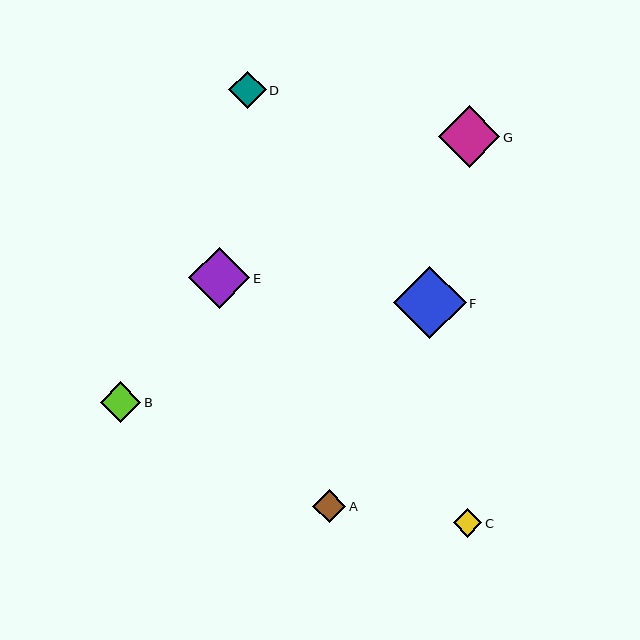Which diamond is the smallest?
Diamond C is the smallest with a size of approximately 28 pixels.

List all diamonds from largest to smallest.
From largest to smallest: F, G, E, B, D, A, C.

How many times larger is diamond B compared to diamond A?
Diamond B is approximately 1.2 times the size of diamond A.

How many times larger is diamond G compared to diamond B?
Diamond G is approximately 1.5 times the size of diamond B.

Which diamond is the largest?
Diamond F is the largest with a size of approximately 72 pixels.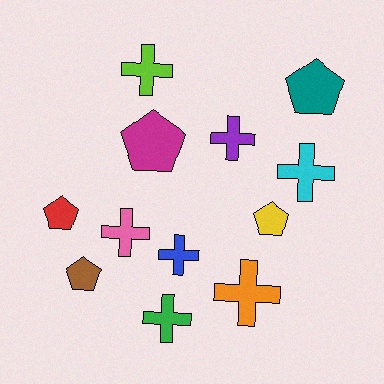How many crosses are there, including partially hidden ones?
There are 7 crosses.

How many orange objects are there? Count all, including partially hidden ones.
There is 1 orange object.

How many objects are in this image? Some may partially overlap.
There are 12 objects.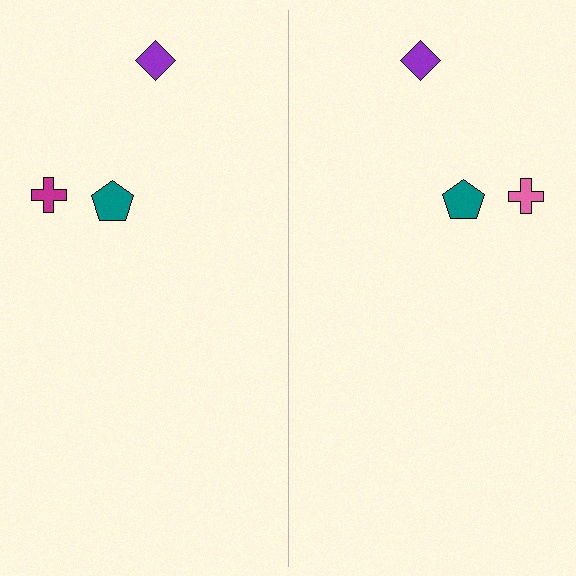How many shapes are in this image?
There are 6 shapes in this image.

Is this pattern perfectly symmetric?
No, the pattern is not perfectly symmetric. The pink cross on the right side breaks the symmetry — its mirror counterpart is magenta.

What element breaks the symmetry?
The pink cross on the right side breaks the symmetry — its mirror counterpart is magenta.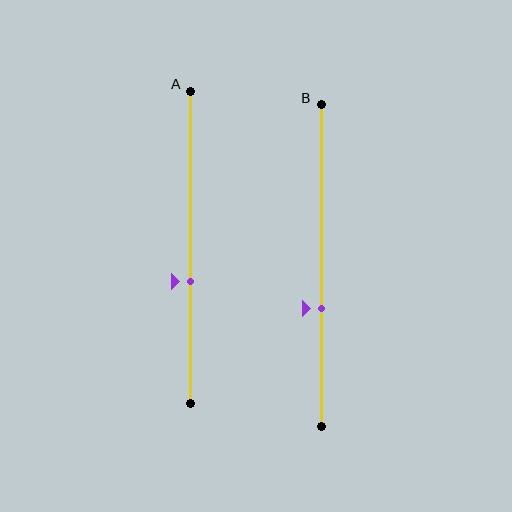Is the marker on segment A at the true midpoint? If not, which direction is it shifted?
No, the marker on segment A is shifted downward by about 11% of the segment length.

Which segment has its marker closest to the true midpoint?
Segment A has its marker closest to the true midpoint.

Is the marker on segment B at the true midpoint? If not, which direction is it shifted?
No, the marker on segment B is shifted downward by about 13% of the segment length.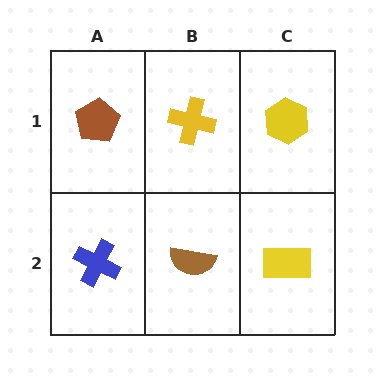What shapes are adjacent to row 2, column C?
A yellow hexagon (row 1, column C), a brown semicircle (row 2, column B).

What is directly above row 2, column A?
A brown pentagon.